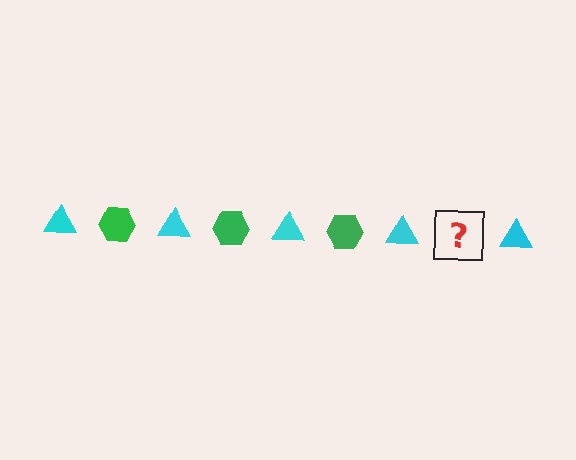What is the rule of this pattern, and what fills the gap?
The rule is that the pattern alternates between cyan triangle and green hexagon. The gap should be filled with a green hexagon.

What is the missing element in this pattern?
The missing element is a green hexagon.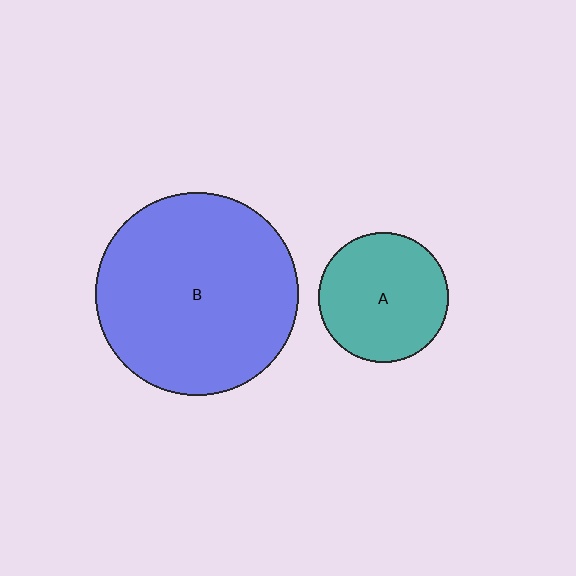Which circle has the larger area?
Circle B (blue).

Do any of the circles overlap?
No, none of the circles overlap.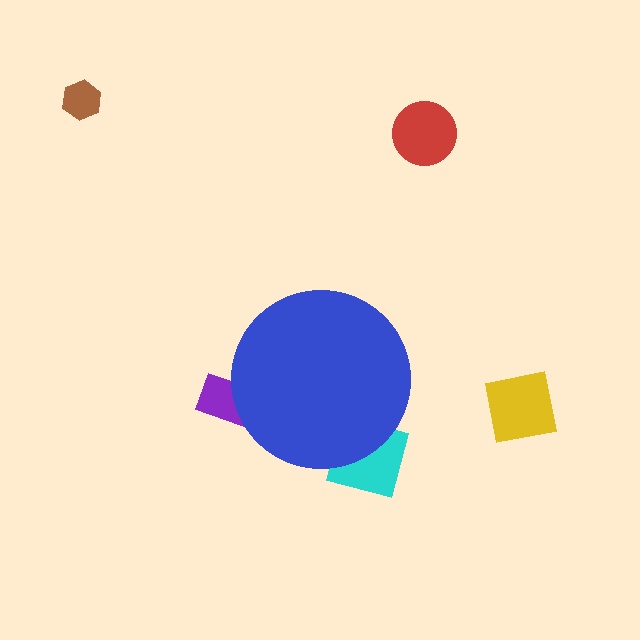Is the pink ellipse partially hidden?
Yes, the pink ellipse is partially hidden behind the blue circle.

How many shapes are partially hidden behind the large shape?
3 shapes are partially hidden.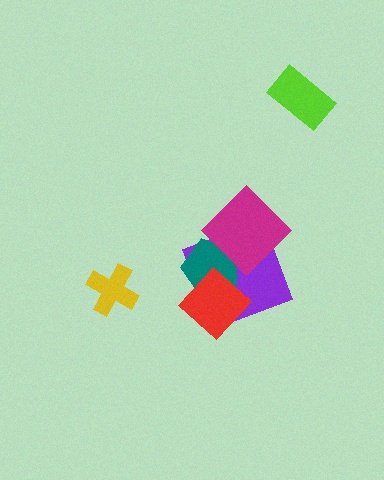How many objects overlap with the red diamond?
2 objects overlap with the red diamond.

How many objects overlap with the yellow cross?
0 objects overlap with the yellow cross.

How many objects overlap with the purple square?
3 objects overlap with the purple square.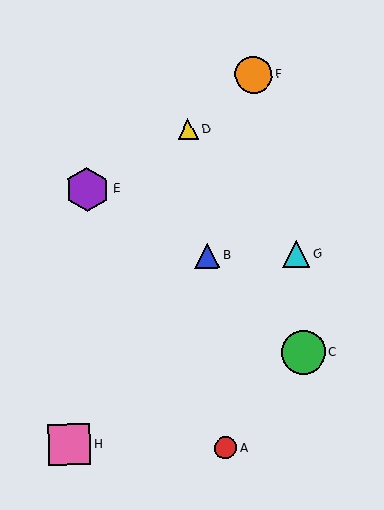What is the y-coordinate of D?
Object D is at y≈129.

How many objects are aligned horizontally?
2 objects (B, G) are aligned horizontally.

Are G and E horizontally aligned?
No, G is at y≈254 and E is at y≈189.